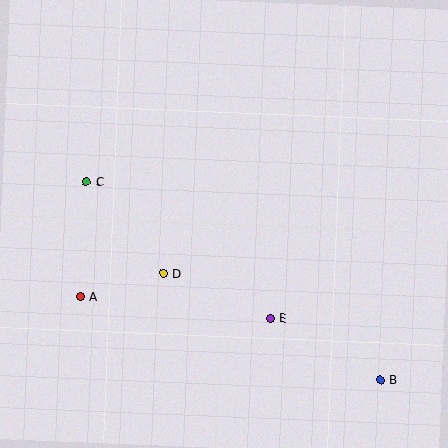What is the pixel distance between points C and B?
The distance between C and B is 354 pixels.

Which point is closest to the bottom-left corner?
Point A is closest to the bottom-left corner.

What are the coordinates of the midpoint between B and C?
The midpoint between B and C is at (233, 281).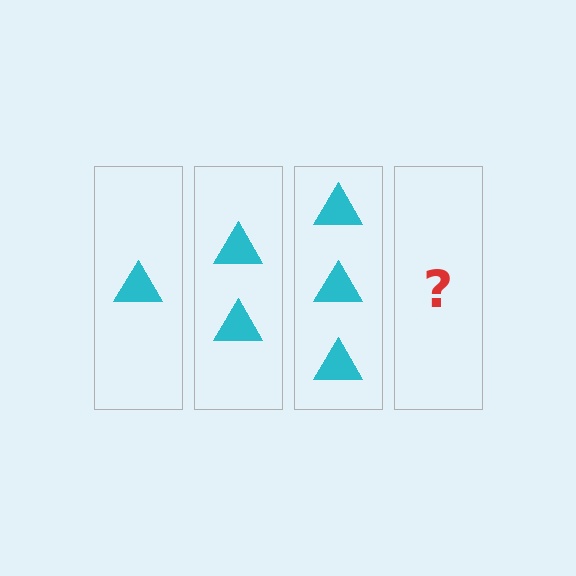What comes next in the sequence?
The next element should be 4 triangles.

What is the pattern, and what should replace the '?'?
The pattern is that each step adds one more triangle. The '?' should be 4 triangles.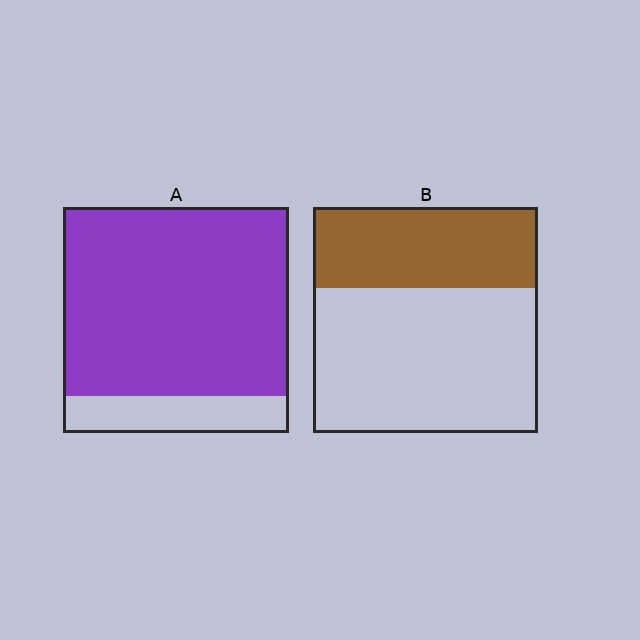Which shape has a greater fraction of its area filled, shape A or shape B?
Shape A.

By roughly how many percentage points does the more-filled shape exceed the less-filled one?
By roughly 50 percentage points (A over B).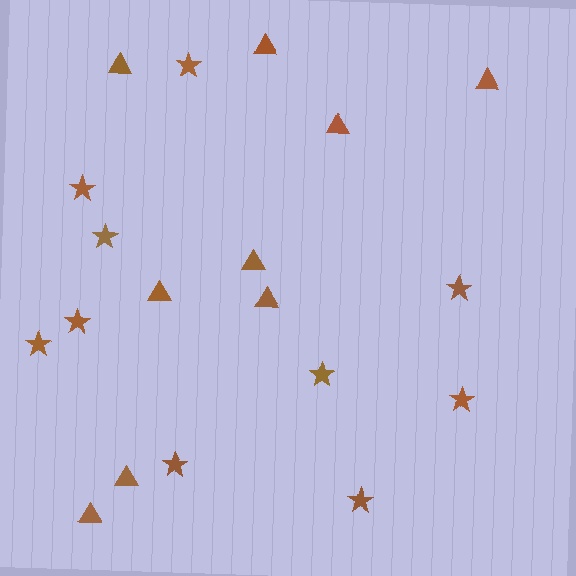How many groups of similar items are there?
There are 2 groups: one group of triangles (9) and one group of stars (10).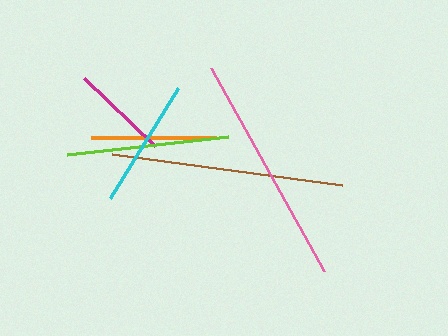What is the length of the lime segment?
The lime segment is approximately 162 pixels long.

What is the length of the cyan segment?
The cyan segment is approximately 128 pixels long.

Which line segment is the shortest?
The magenta line is the shortest at approximately 98 pixels.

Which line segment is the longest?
The pink line is the longest at approximately 232 pixels.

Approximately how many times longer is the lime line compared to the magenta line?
The lime line is approximately 1.7 times the length of the magenta line.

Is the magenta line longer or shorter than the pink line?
The pink line is longer than the magenta line.